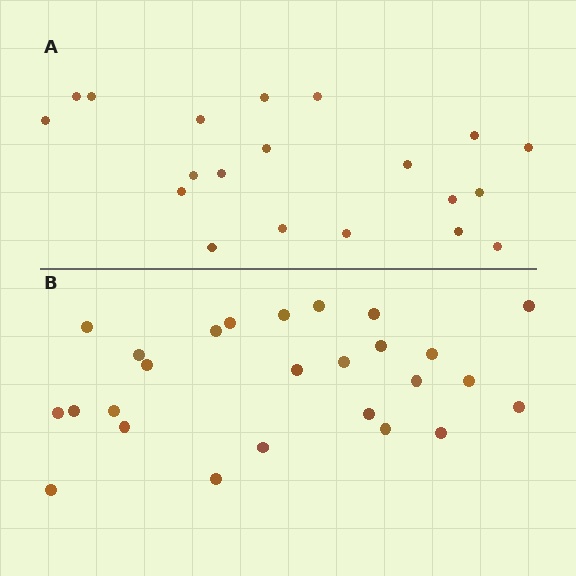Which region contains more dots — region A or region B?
Region B (the bottom region) has more dots.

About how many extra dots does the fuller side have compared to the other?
Region B has about 6 more dots than region A.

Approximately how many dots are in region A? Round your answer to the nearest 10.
About 20 dots.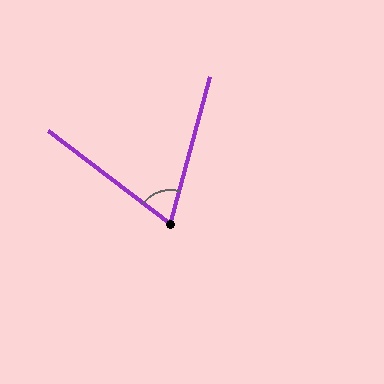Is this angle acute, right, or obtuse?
It is acute.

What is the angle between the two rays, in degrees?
Approximately 68 degrees.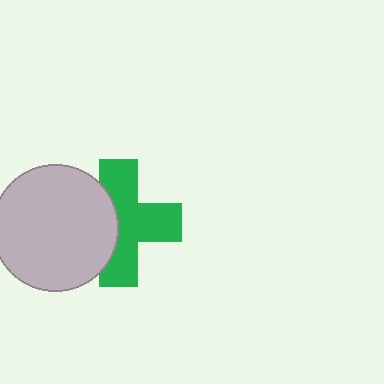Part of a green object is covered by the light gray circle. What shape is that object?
It is a cross.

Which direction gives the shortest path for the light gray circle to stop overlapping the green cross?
Moving left gives the shortest separation.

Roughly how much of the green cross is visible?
About half of it is visible (roughly 64%).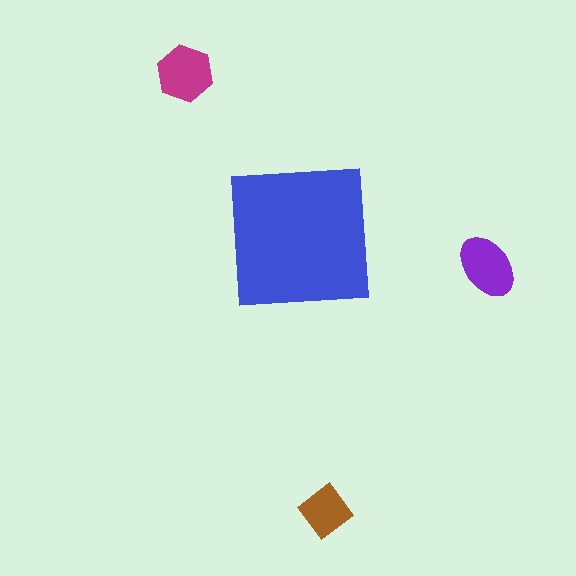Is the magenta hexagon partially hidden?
No, the magenta hexagon is fully visible.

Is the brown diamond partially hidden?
No, the brown diamond is fully visible.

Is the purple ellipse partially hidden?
No, the purple ellipse is fully visible.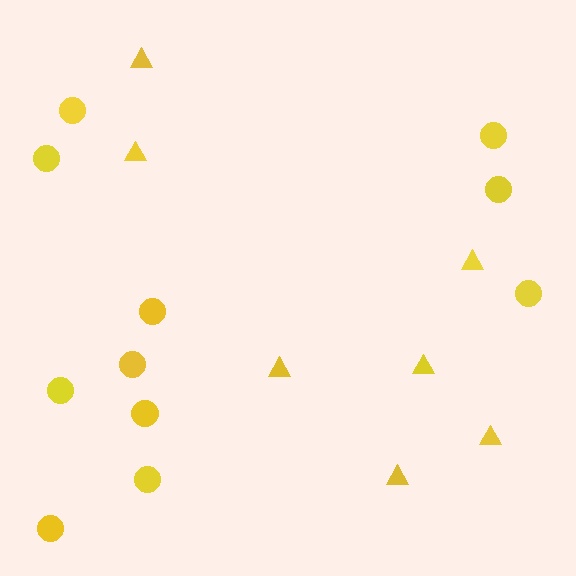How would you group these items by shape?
There are 2 groups: one group of circles (11) and one group of triangles (7).